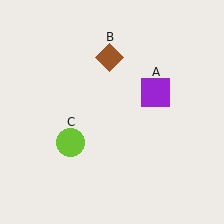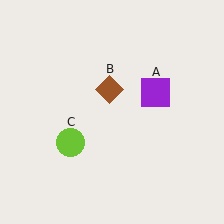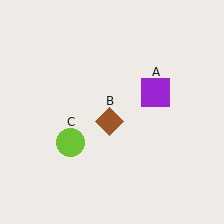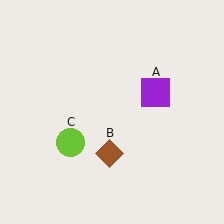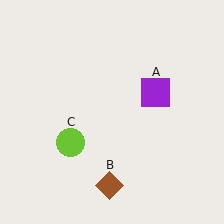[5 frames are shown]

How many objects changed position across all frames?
1 object changed position: brown diamond (object B).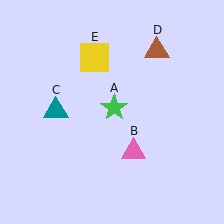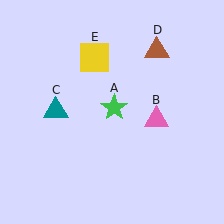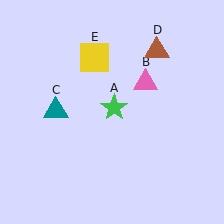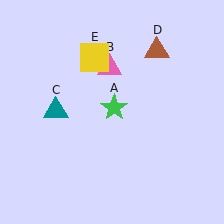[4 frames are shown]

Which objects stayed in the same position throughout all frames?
Green star (object A) and teal triangle (object C) and brown triangle (object D) and yellow square (object E) remained stationary.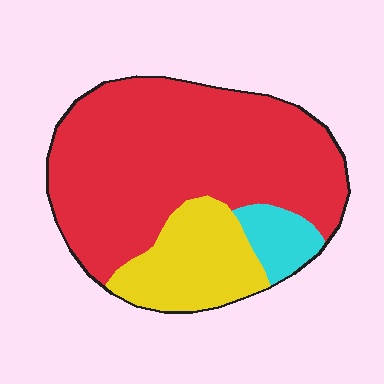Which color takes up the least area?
Cyan, at roughly 10%.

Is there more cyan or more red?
Red.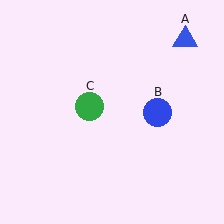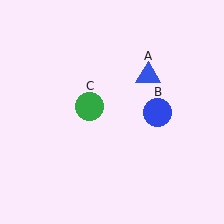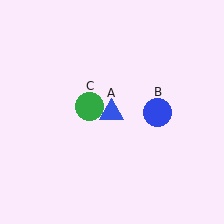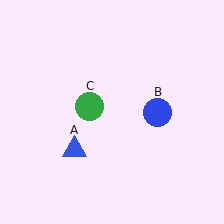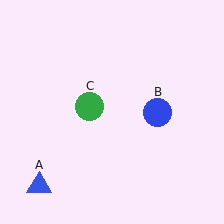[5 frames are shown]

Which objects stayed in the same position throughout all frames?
Blue circle (object B) and green circle (object C) remained stationary.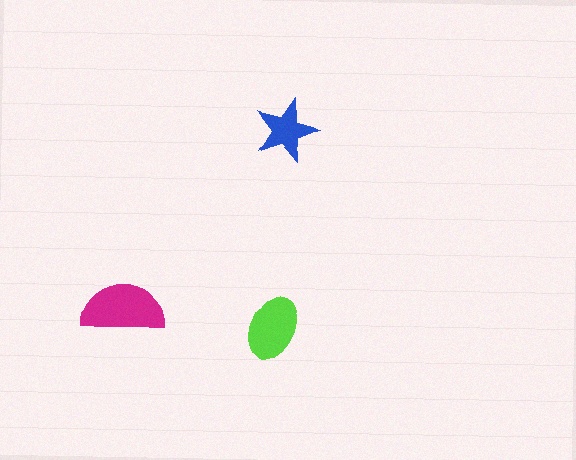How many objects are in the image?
There are 3 objects in the image.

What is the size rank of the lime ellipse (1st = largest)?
2nd.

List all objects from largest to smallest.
The magenta semicircle, the lime ellipse, the blue star.